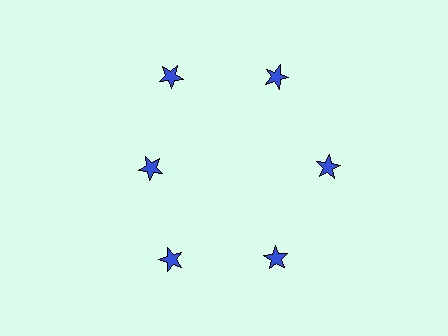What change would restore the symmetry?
The symmetry would be restored by moving it outward, back onto the ring so that all 6 stars sit at equal angles and equal distance from the center.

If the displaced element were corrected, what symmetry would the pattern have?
It would have 6-fold rotational symmetry — the pattern would map onto itself every 60 degrees.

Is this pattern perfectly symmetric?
No. The 6 blue stars are arranged in a ring, but one element near the 9 o'clock position is pulled inward toward the center, breaking the 6-fold rotational symmetry.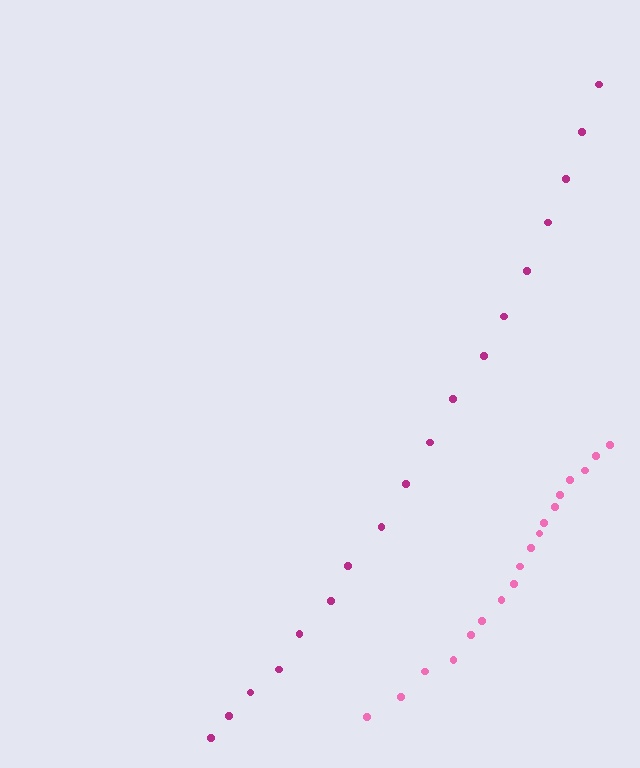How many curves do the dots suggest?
There are 2 distinct paths.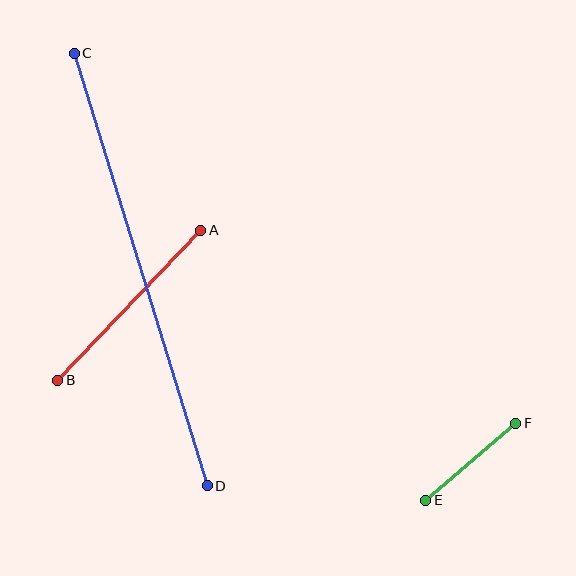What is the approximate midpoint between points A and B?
The midpoint is at approximately (129, 305) pixels.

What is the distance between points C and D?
The distance is approximately 452 pixels.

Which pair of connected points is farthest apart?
Points C and D are farthest apart.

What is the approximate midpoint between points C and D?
The midpoint is at approximately (141, 269) pixels.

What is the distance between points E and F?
The distance is approximately 118 pixels.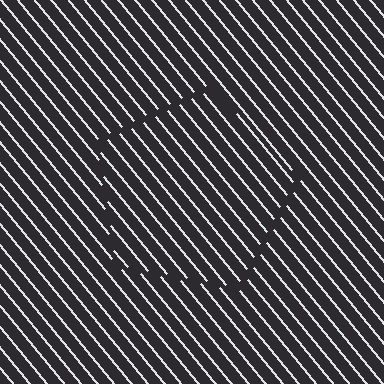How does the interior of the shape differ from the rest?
The interior of the shape contains the same grating, shifted by half a period — the contour is defined by the phase discontinuity where line-ends from the inner and outer gratings abut.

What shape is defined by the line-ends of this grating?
An illusory pentagon. The interior of the shape contains the same grating, shifted by half a period — the contour is defined by the phase discontinuity where line-ends from the inner and outer gratings abut.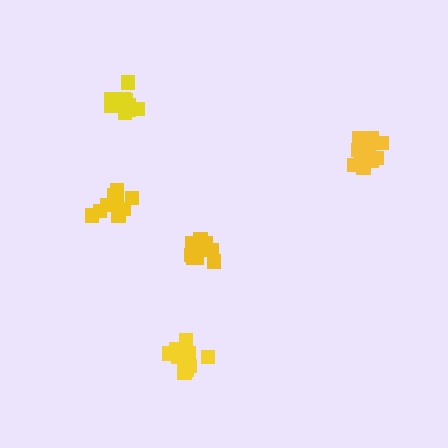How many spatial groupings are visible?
There are 5 spatial groupings.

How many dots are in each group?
Group 1: 17 dots, Group 2: 16 dots, Group 3: 15 dots, Group 4: 11 dots, Group 5: 11 dots (70 total).